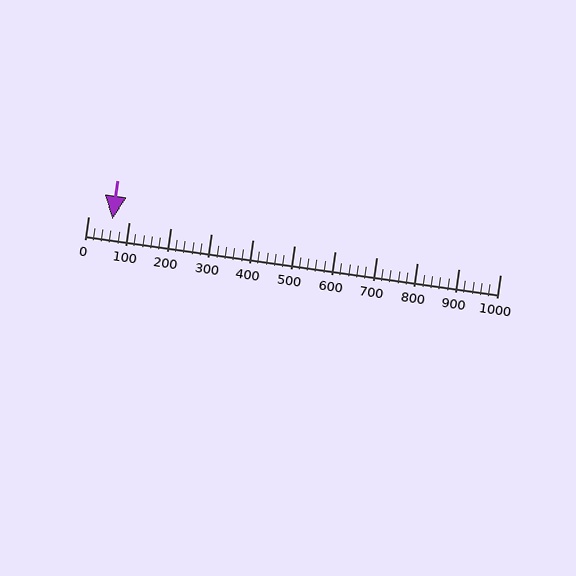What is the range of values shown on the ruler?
The ruler shows values from 0 to 1000.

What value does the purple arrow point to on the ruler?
The purple arrow points to approximately 60.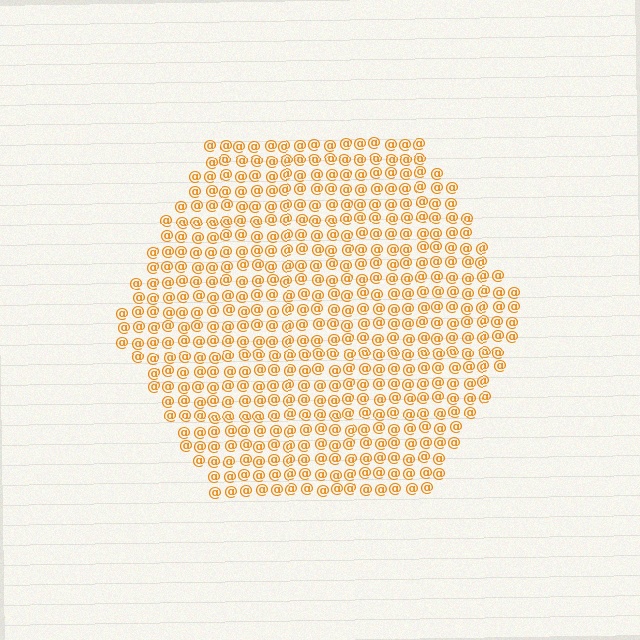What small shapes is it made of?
It is made of small at signs.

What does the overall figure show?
The overall figure shows a hexagon.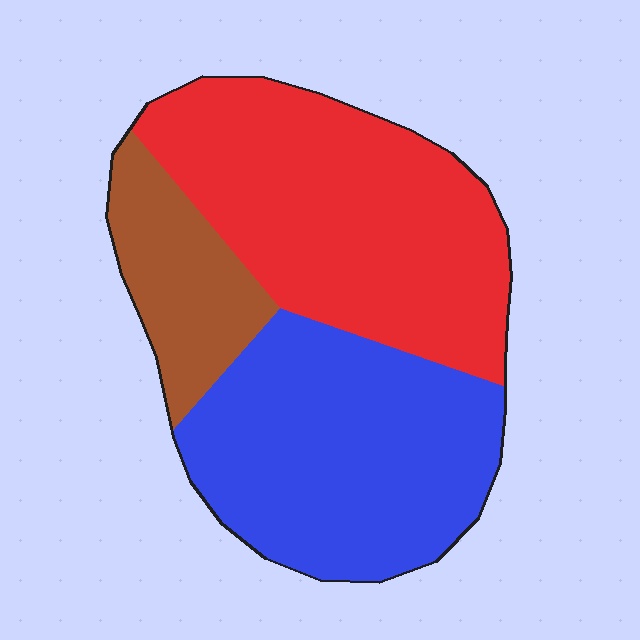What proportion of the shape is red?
Red covers around 45% of the shape.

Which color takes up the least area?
Brown, at roughly 15%.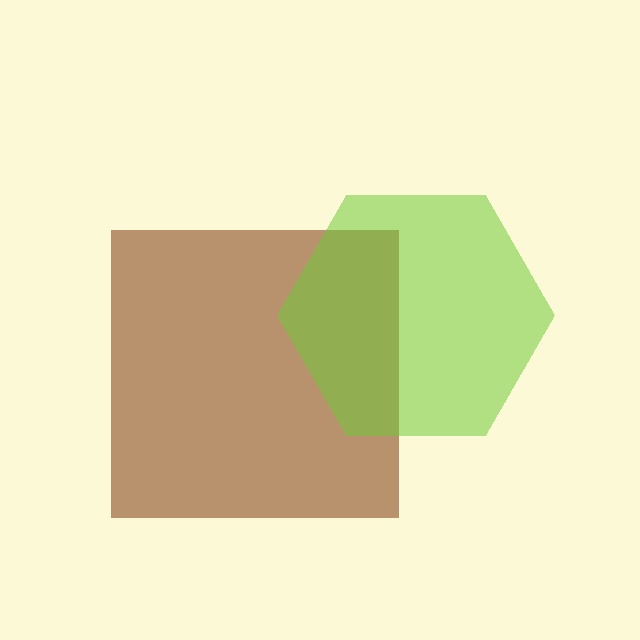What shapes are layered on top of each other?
The layered shapes are: a brown square, a lime hexagon.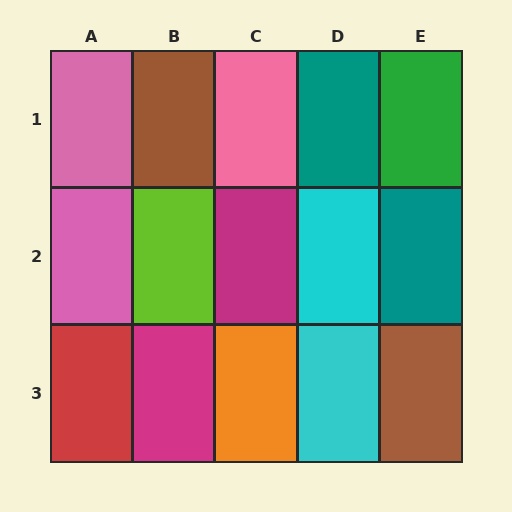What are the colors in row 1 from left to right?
Pink, brown, pink, teal, green.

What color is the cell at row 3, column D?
Cyan.